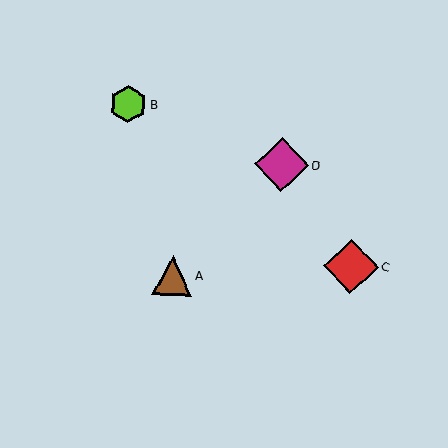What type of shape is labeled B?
Shape B is a lime hexagon.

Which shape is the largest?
The red diamond (labeled C) is the largest.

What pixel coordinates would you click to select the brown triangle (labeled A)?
Click at (172, 275) to select the brown triangle A.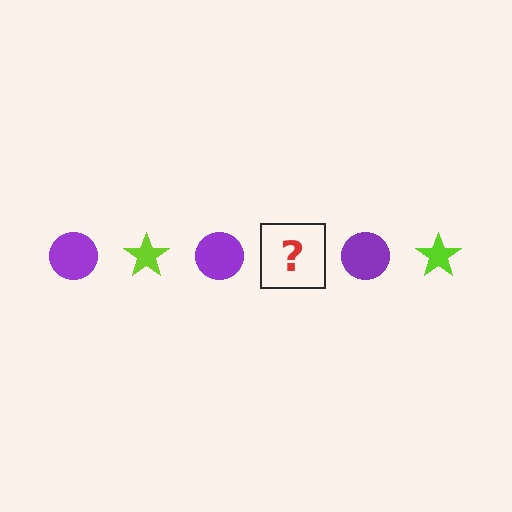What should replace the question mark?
The question mark should be replaced with a lime star.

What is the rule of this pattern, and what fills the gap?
The rule is that the pattern alternates between purple circle and lime star. The gap should be filled with a lime star.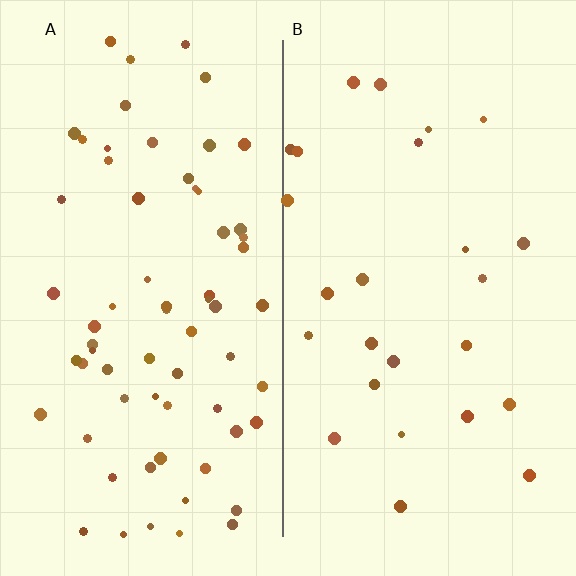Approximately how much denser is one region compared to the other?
Approximately 2.7× — region A over region B.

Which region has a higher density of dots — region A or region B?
A (the left).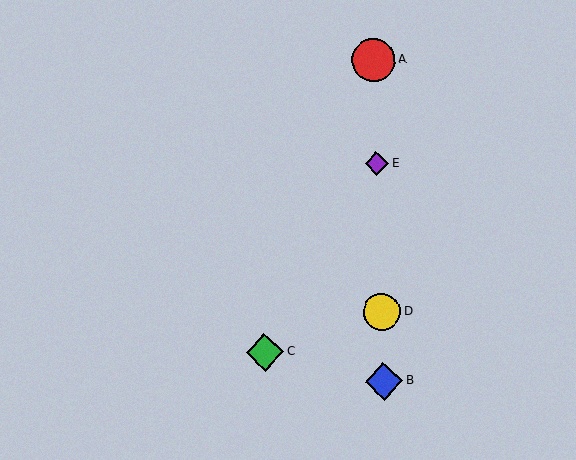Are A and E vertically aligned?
Yes, both are at x≈373.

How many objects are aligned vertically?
4 objects (A, B, D, E) are aligned vertically.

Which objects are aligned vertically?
Objects A, B, D, E are aligned vertically.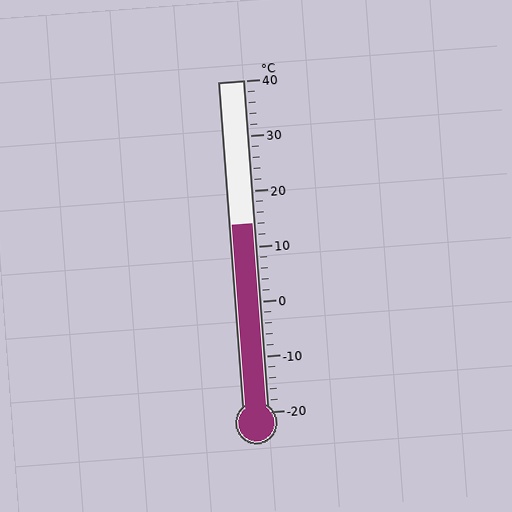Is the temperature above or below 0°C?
The temperature is above 0°C.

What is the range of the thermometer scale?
The thermometer scale ranges from -20°C to 40°C.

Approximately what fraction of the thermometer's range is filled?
The thermometer is filled to approximately 55% of its range.